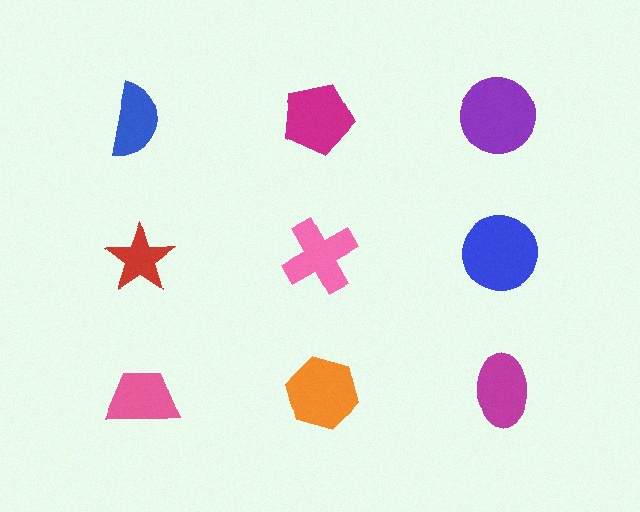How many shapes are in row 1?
3 shapes.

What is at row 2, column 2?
A pink cross.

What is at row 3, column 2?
An orange hexagon.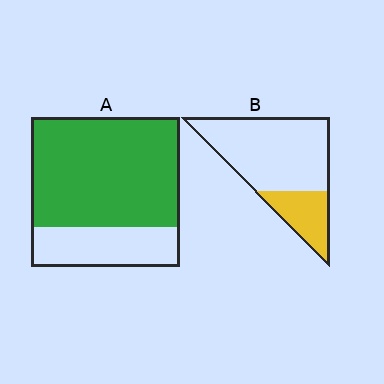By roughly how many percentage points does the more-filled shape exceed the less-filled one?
By roughly 45 percentage points (A over B).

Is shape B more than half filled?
No.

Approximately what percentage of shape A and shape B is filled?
A is approximately 75% and B is approximately 25%.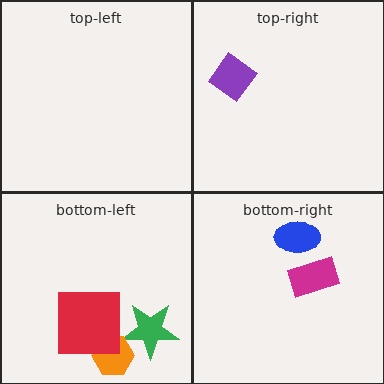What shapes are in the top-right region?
The purple diamond.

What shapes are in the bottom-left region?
The green star, the orange hexagon, the red square.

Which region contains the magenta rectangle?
The bottom-right region.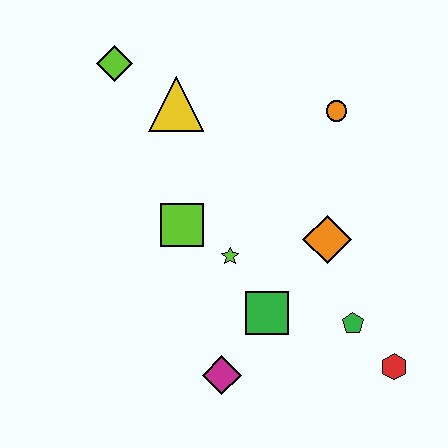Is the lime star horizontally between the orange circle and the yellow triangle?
Yes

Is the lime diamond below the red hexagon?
No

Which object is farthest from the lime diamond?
The red hexagon is farthest from the lime diamond.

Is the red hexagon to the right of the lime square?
Yes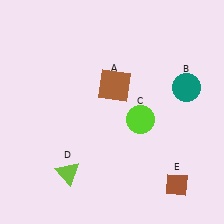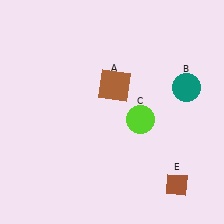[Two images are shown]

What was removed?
The lime triangle (D) was removed in Image 2.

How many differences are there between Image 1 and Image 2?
There is 1 difference between the two images.